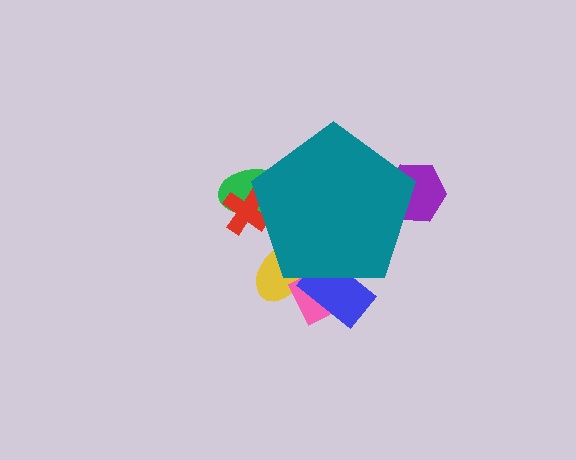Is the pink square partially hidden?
Yes, the pink square is partially hidden behind the teal pentagon.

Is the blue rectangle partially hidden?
Yes, the blue rectangle is partially hidden behind the teal pentagon.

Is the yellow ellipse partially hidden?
Yes, the yellow ellipse is partially hidden behind the teal pentagon.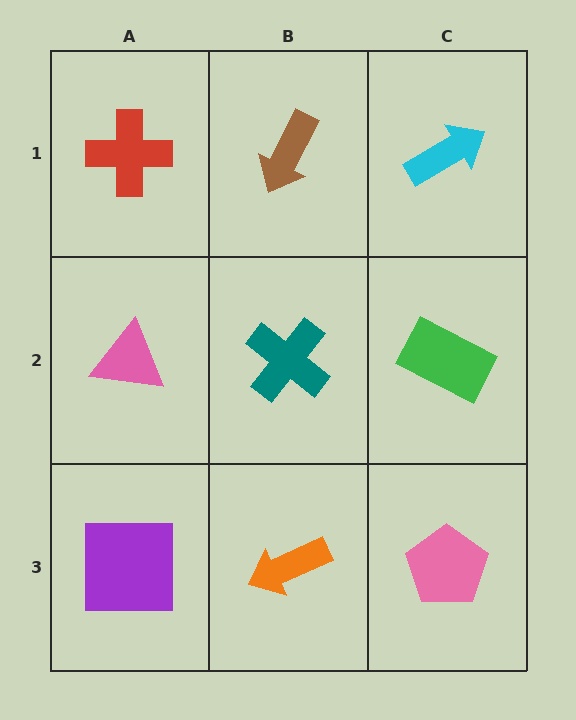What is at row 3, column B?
An orange arrow.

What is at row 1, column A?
A red cross.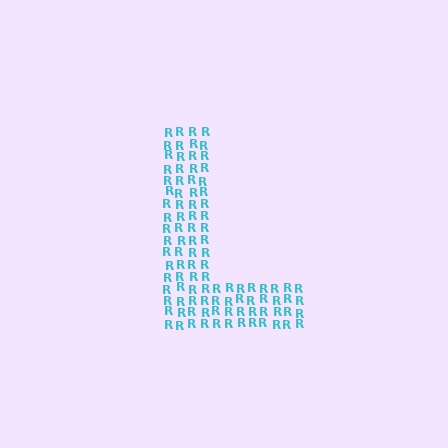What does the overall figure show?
The overall figure shows the letter L.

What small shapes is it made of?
It is made of small letter R's.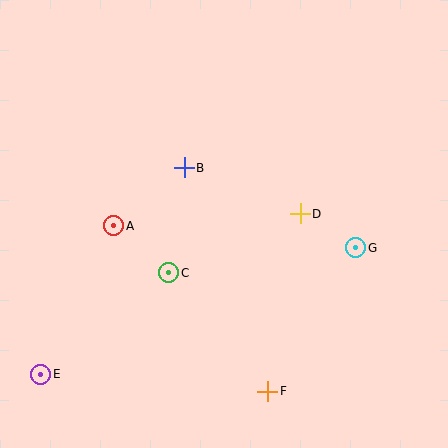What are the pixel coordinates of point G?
Point G is at (356, 248).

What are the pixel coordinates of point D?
Point D is at (300, 214).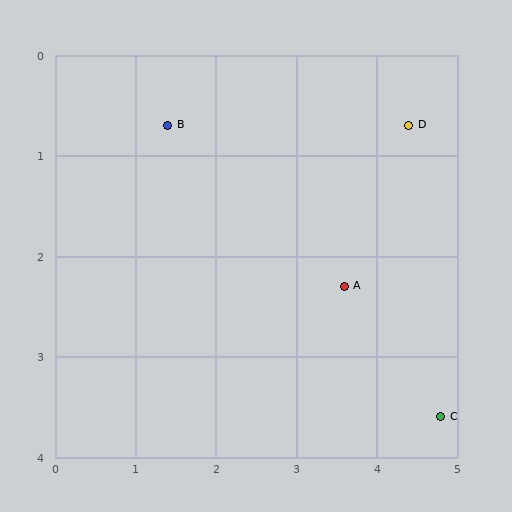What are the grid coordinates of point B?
Point B is at approximately (1.4, 0.7).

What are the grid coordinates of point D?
Point D is at approximately (4.4, 0.7).